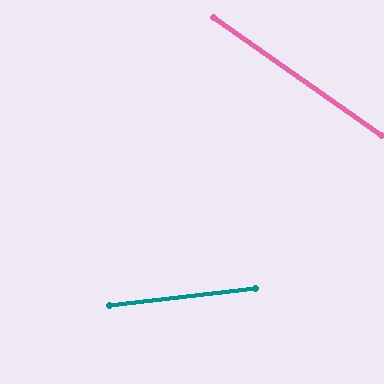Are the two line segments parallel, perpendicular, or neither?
Neither parallel nor perpendicular — they differ by about 42°.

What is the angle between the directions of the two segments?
Approximately 42 degrees.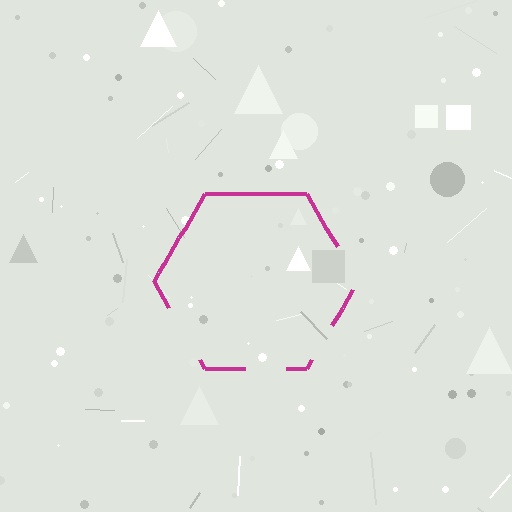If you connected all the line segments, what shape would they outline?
They would outline a hexagon.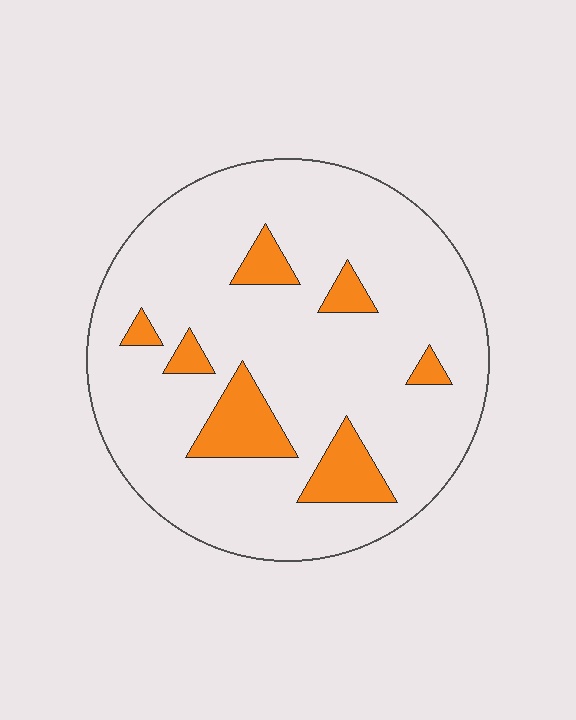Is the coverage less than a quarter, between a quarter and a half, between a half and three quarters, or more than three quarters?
Less than a quarter.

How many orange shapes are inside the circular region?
7.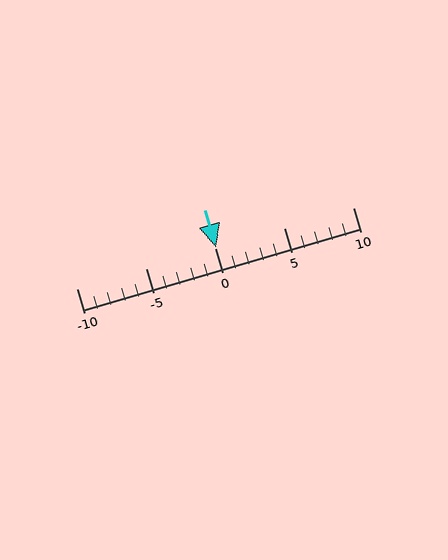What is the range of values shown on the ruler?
The ruler shows values from -10 to 10.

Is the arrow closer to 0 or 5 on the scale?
The arrow is closer to 0.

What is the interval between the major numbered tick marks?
The major tick marks are spaced 5 units apart.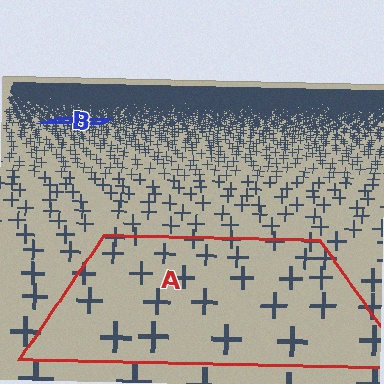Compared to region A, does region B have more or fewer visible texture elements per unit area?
Region B has more texture elements per unit area — they are packed more densely because it is farther away.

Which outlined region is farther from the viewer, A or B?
Region B is farther from the viewer — the texture elements inside it appear smaller and more densely packed.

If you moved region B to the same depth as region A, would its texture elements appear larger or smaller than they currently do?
They would appear larger. At a closer depth, the same texture elements are projected at a bigger on-screen size.